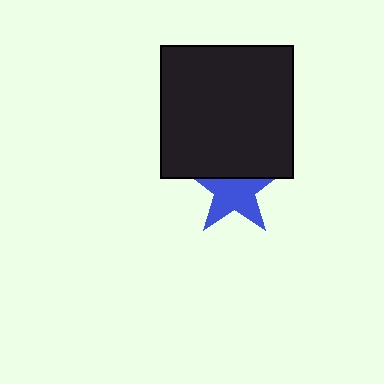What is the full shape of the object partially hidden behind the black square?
The partially hidden object is a blue star.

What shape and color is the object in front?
The object in front is a black square.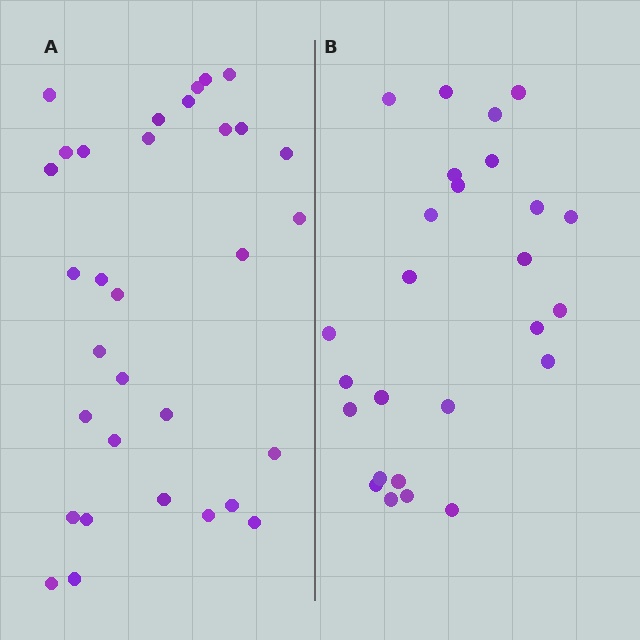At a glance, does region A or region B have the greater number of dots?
Region A (the left region) has more dots.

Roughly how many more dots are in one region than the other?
Region A has about 6 more dots than region B.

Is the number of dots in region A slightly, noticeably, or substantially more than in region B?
Region A has only slightly more — the two regions are fairly close. The ratio is roughly 1.2 to 1.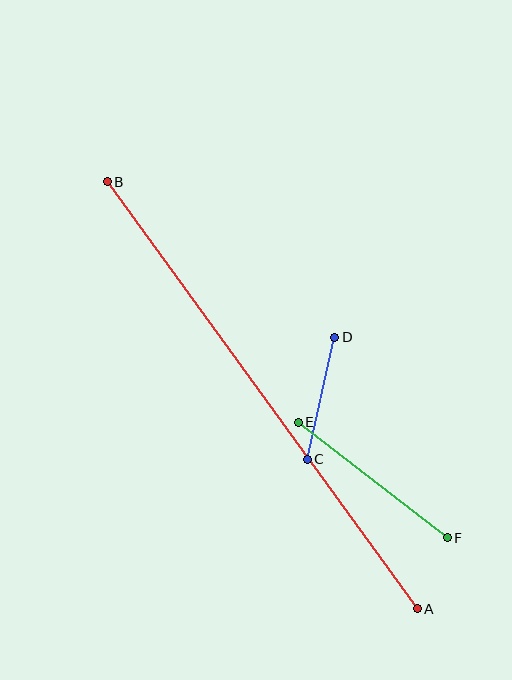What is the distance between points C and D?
The distance is approximately 125 pixels.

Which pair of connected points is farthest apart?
Points A and B are farthest apart.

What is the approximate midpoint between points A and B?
The midpoint is at approximately (262, 395) pixels.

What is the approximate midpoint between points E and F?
The midpoint is at approximately (373, 480) pixels.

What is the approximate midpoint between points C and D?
The midpoint is at approximately (321, 398) pixels.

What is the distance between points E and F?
The distance is approximately 188 pixels.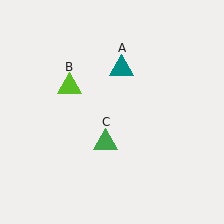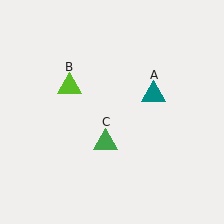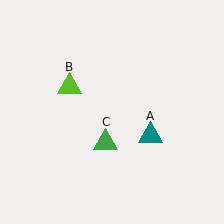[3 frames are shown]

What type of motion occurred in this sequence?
The teal triangle (object A) rotated clockwise around the center of the scene.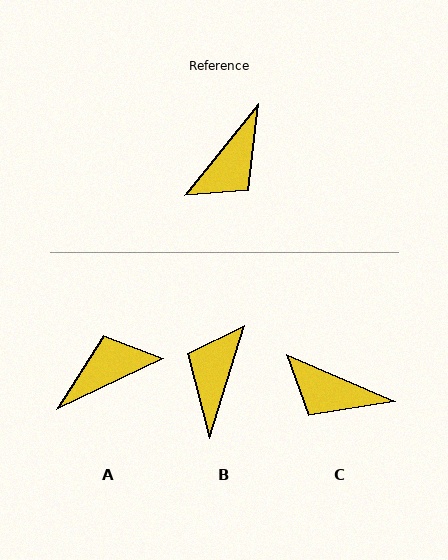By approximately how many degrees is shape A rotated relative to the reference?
Approximately 154 degrees counter-clockwise.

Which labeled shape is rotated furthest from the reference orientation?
B, about 158 degrees away.